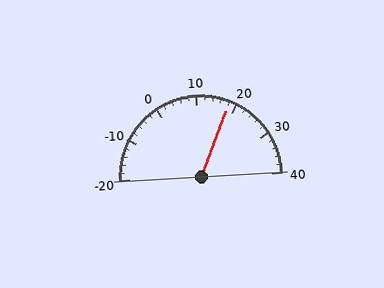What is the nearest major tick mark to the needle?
The nearest major tick mark is 20.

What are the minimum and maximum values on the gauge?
The gauge ranges from -20 to 40.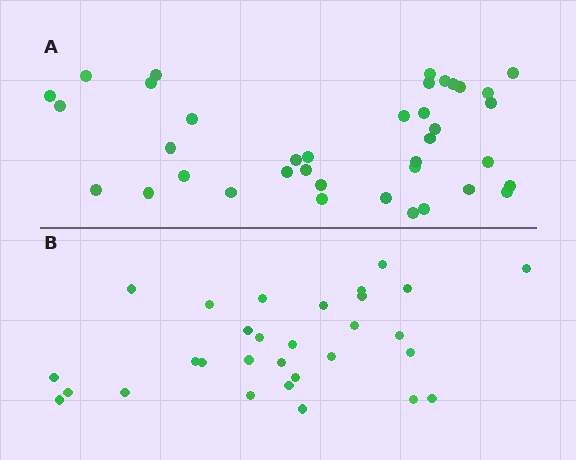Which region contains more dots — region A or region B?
Region A (the top region) has more dots.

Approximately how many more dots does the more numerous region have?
Region A has roughly 8 or so more dots than region B.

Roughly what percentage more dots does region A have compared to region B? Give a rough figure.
About 25% more.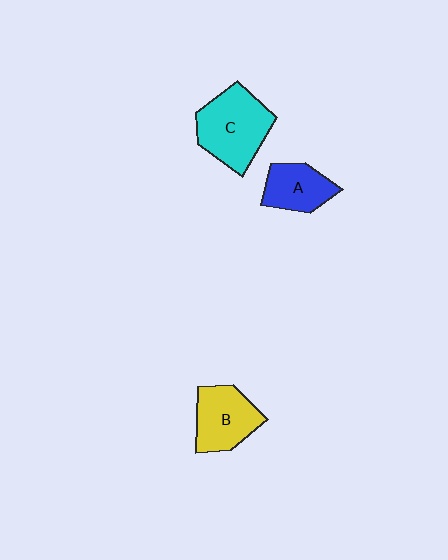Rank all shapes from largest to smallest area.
From largest to smallest: C (cyan), B (yellow), A (blue).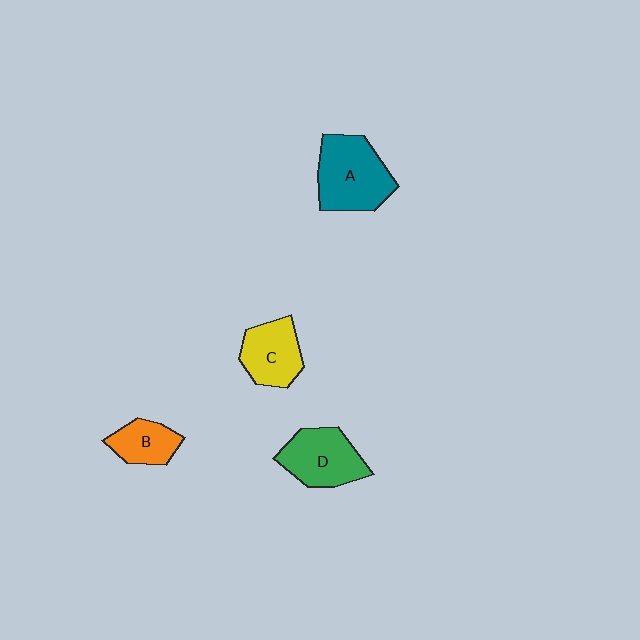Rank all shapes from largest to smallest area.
From largest to smallest: A (teal), D (green), C (yellow), B (orange).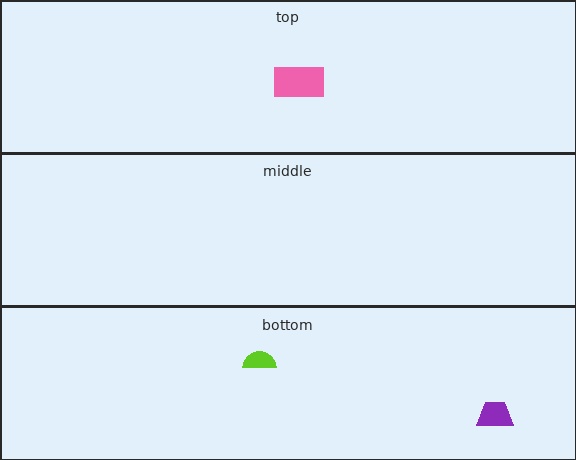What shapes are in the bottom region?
The lime semicircle, the purple trapezoid.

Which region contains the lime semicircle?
The bottom region.